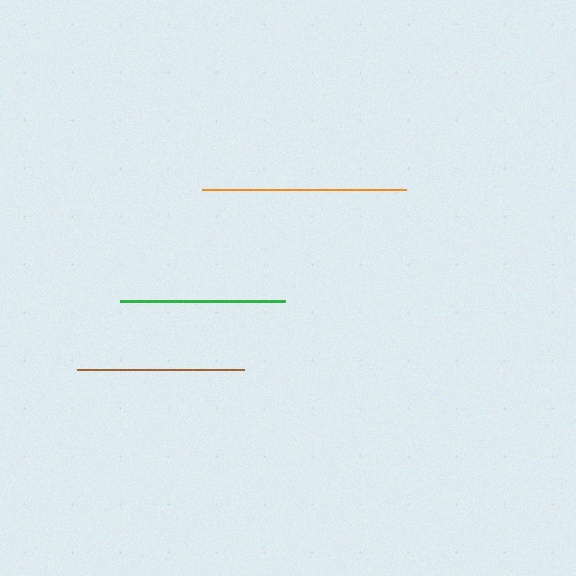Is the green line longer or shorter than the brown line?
The brown line is longer than the green line.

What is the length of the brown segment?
The brown segment is approximately 167 pixels long.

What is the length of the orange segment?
The orange segment is approximately 204 pixels long.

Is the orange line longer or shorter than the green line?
The orange line is longer than the green line.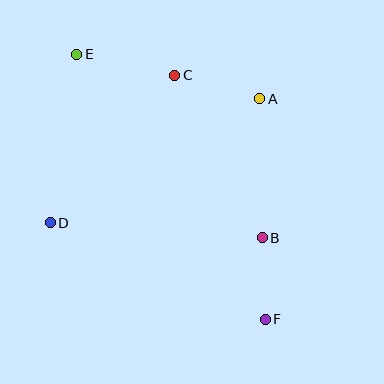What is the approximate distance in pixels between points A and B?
The distance between A and B is approximately 139 pixels.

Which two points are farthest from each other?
Points E and F are farthest from each other.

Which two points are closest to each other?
Points B and F are closest to each other.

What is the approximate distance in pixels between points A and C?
The distance between A and C is approximately 89 pixels.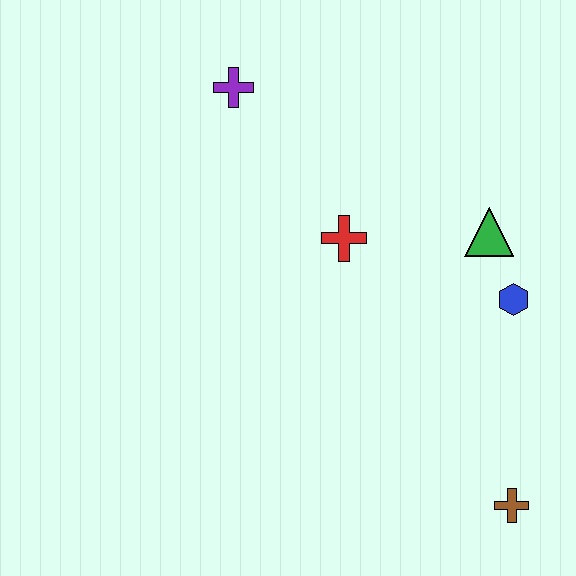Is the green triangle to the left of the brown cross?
Yes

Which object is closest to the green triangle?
The blue hexagon is closest to the green triangle.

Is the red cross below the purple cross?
Yes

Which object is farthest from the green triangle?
The purple cross is farthest from the green triangle.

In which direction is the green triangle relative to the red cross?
The green triangle is to the right of the red cross.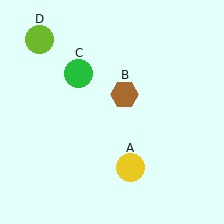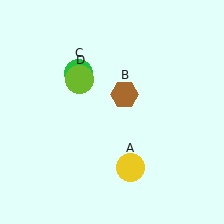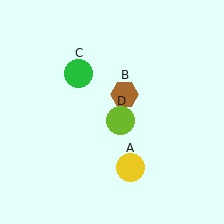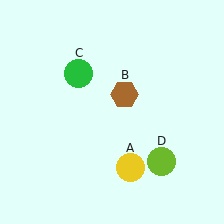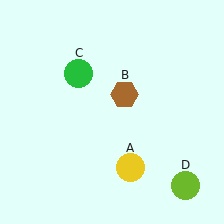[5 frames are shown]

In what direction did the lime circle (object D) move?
The lime circle (object D) moved down and to the right.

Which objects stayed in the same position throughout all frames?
Yellow circle (object A) and brown hexagon (object B) and green circle (object C) remained stationary.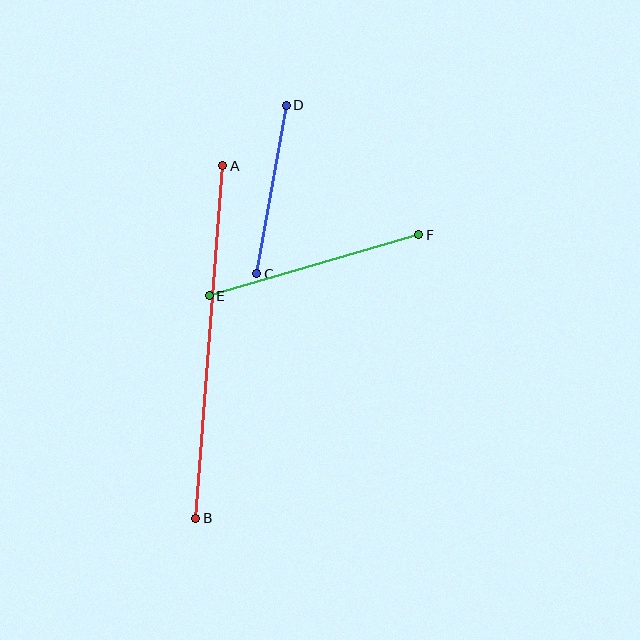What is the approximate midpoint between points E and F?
The midpoint is at approximately (314, 265) pixels.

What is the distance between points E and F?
The distance is approximately 219 pixels.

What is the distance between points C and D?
The distance is approximately 171 pixels.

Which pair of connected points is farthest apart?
Points A and B are farthest apart.